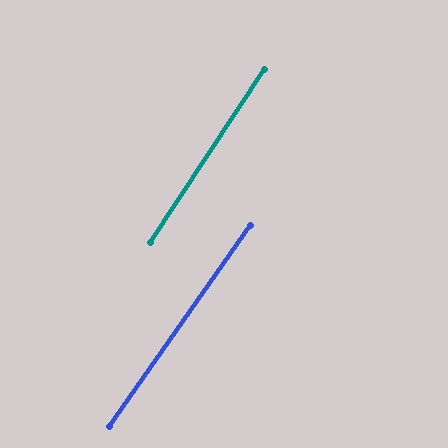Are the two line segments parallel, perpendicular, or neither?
Parallel — their directions differ by only 1.5°.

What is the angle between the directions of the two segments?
Approximately 2 degrees.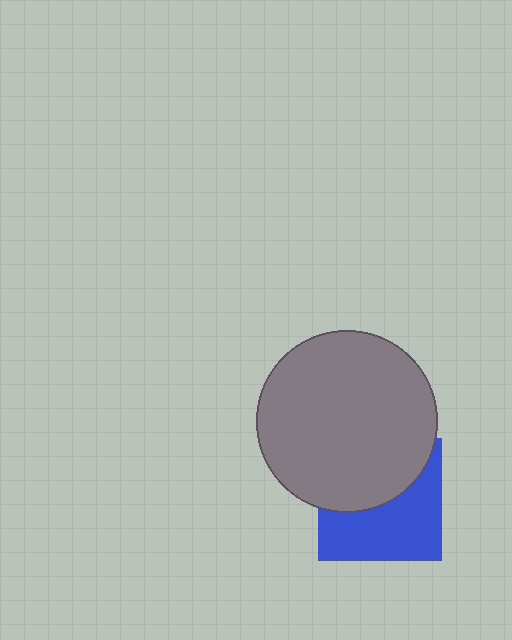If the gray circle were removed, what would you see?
You would see the complete blue square.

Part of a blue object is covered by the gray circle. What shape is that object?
It is a square.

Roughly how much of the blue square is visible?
About half of it is visible (roughly 53%).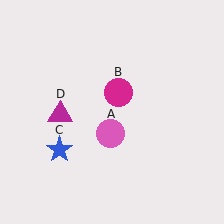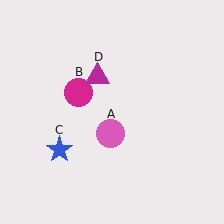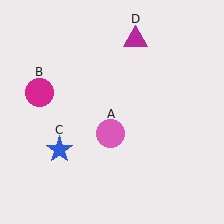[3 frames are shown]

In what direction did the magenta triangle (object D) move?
The magenta triangle (object D) moved up and to the right.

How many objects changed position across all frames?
2 objects changed position: magenta circle (object B), magenta triangle (object D).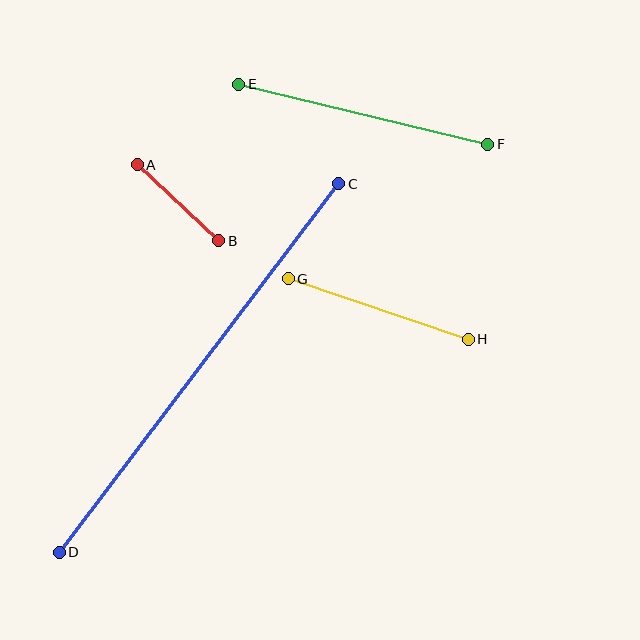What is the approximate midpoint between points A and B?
The midpoint is at approximately (178, 203) pixels.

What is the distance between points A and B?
The distance is approximately 111 pixels.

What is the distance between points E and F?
The distance is approximately 256 pixels.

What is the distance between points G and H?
The distance is approximately 190 pixels.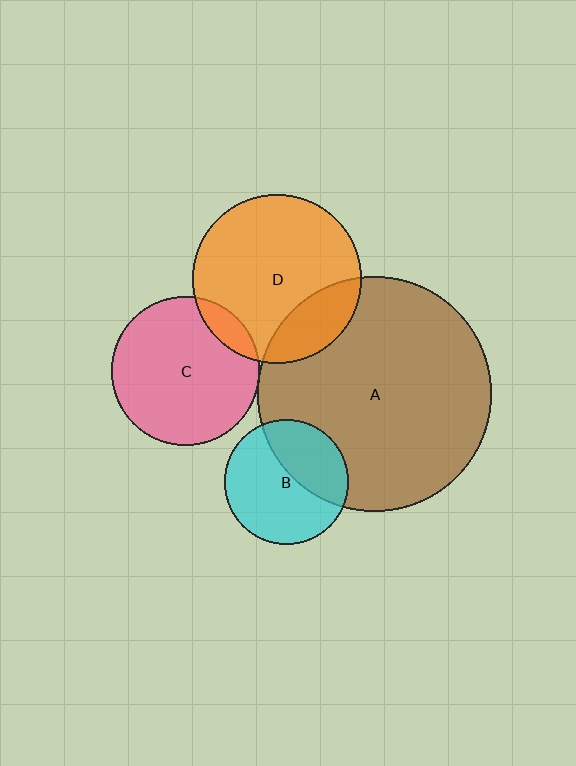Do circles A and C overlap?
Yes.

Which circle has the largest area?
Circle A (brown).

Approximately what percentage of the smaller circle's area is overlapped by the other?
Approximately 5%.